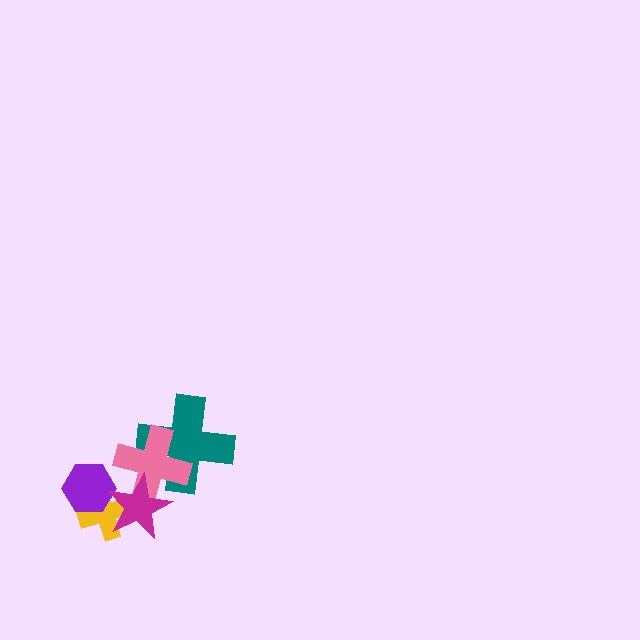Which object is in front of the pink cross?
The magenta star is in front of the pink cross.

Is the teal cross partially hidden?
Yes, it is partially covered by another shape.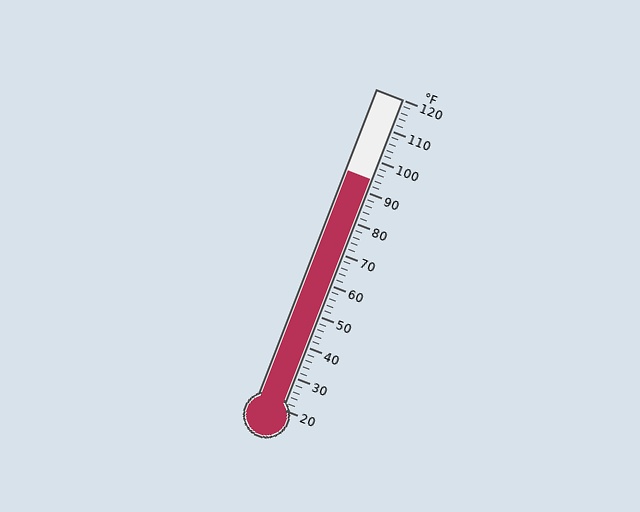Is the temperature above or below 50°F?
The temperature is above 50°F.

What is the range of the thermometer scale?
The thermometer scale ranges from 20°F to 120°F.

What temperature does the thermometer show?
The thermometer shows approximately 94°F.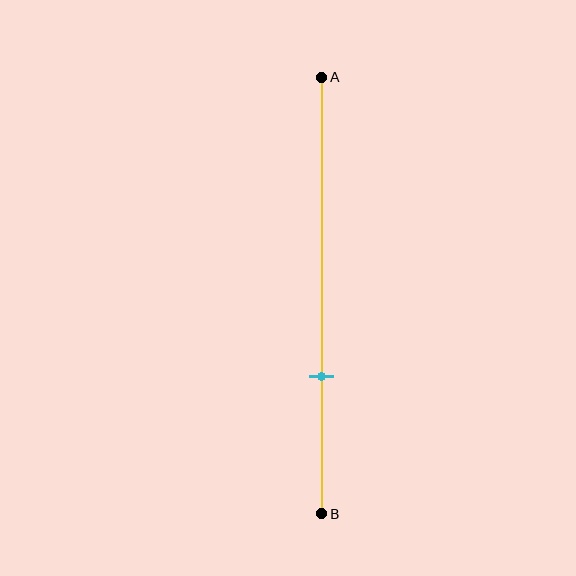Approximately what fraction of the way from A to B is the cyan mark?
The cyan mark is approximately 70% of the way from A to B.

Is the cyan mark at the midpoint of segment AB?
No, the mark is at about 70% from A, not at the 50% midpoint.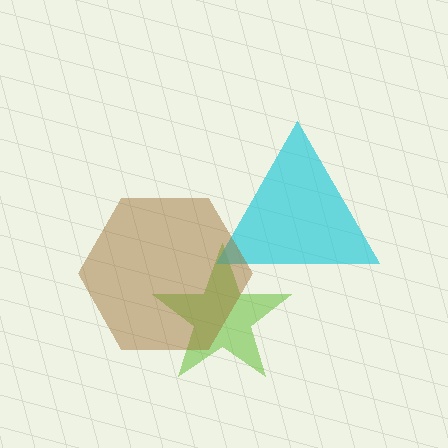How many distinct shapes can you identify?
There are 3 distinct shapes: a lime star, a cyan triangle, a brown hexagon.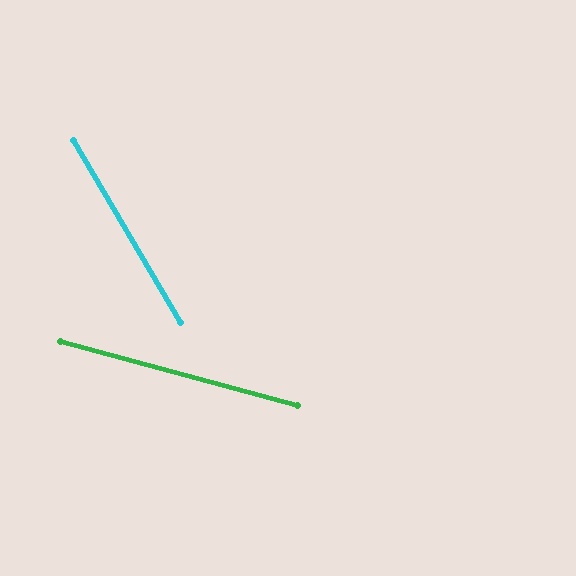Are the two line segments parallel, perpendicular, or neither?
Neither parallel nor perpendicular — they differ by about 44°.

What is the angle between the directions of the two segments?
Approximately 44 degrees.